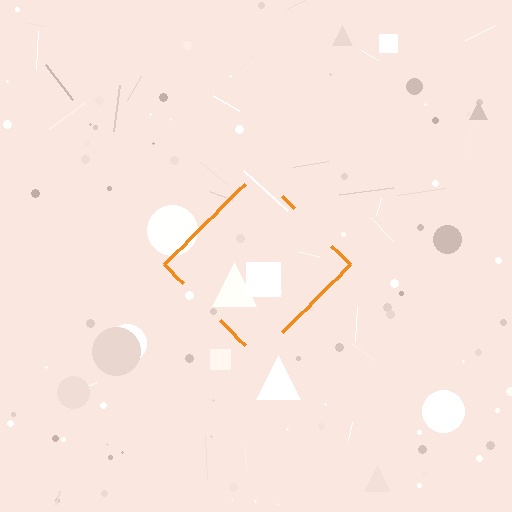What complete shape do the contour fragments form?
The contour fragments form a diamond.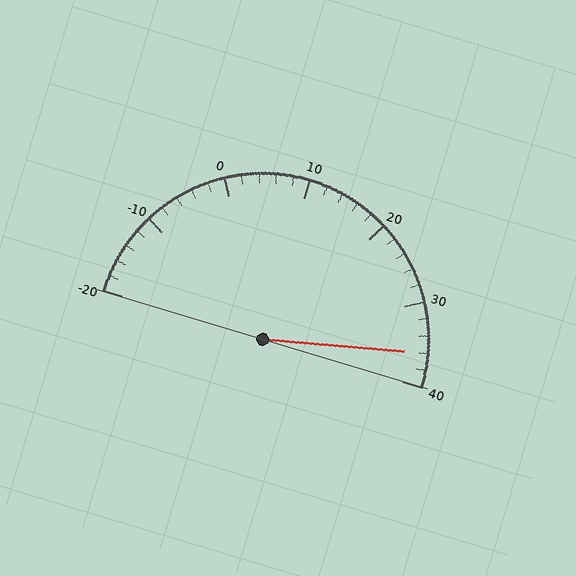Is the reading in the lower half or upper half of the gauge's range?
The reading is in the upper half of the range (-20 to 40).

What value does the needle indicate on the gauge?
The needle indicates approximately 36.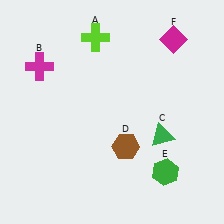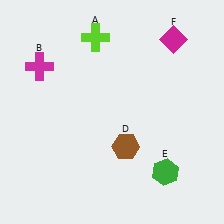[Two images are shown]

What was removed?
The green triangle (C) was removed in Image 2.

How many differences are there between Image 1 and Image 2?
There is 1 difference between the two images.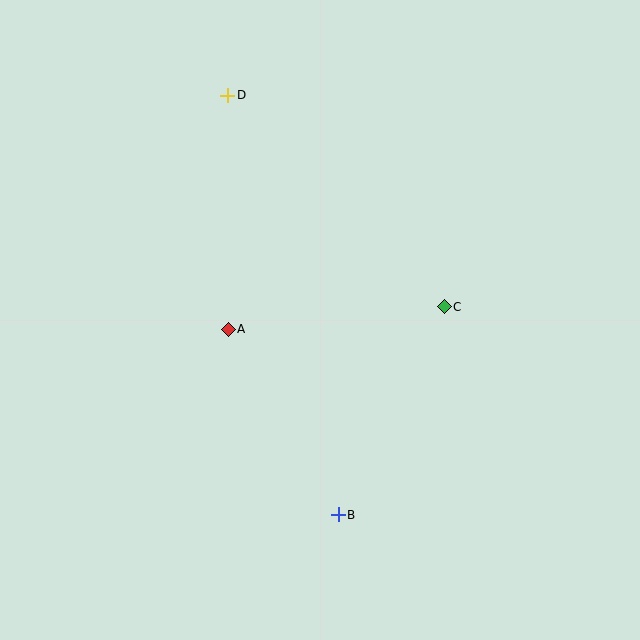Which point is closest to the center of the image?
Point A at (228, 329) is closest to the center.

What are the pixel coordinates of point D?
Point D is at (228, 95).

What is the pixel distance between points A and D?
The distance between A and D is 234 pixels.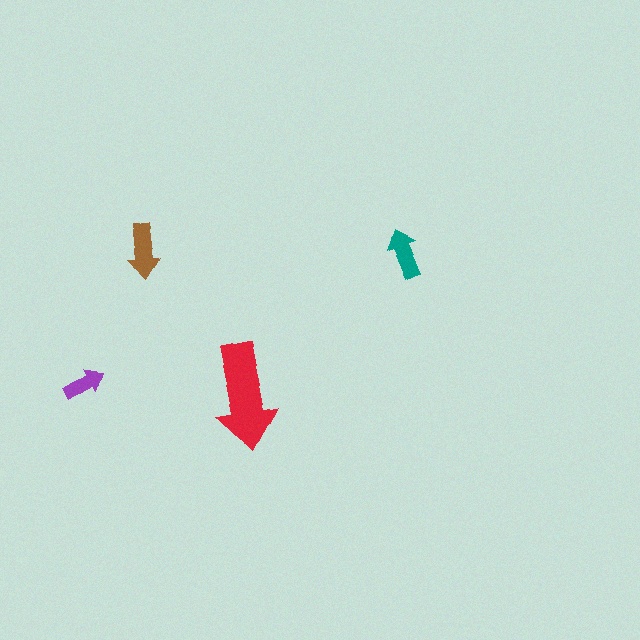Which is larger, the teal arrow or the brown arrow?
The brown one.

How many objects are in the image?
There are 4 objects in the image.